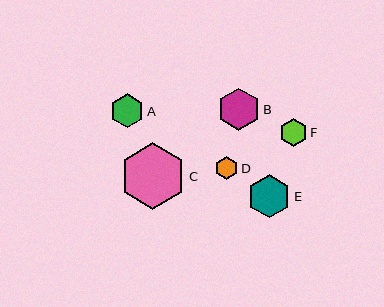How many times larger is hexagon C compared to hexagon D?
Hexagon C is approximately 2.9 times the size of hexagon D.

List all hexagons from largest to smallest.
From largest to smallest: C, E, B, A, F, D.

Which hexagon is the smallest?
Hexagon D is the smallest with a size of approximately 23 pixels.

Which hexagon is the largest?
Hexagon C is the largest with a size of approximately 66 pixels.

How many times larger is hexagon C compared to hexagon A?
Hexagon C is approximately 1.9 times the size of hexagon A.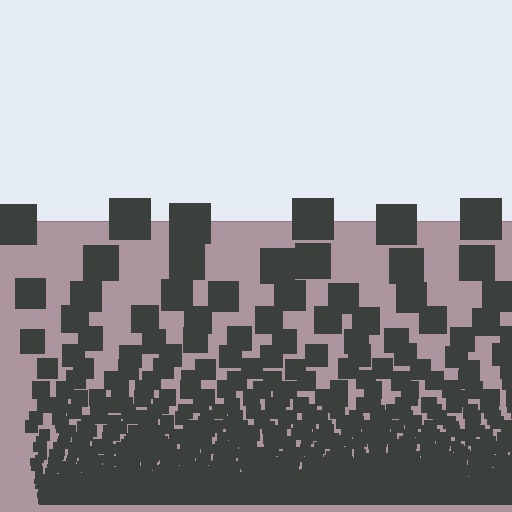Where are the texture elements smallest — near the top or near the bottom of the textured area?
Near the bottom.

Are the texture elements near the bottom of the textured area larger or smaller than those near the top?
Smaller. The gradient is inverted — elements near the bottom are smaller and denser.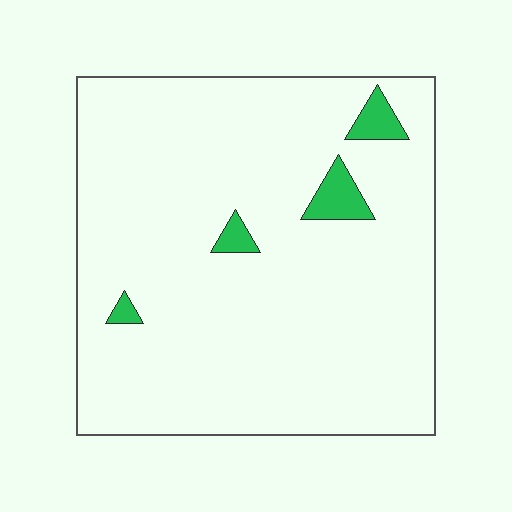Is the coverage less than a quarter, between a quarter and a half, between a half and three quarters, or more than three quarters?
Less than a quarter.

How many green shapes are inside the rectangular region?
4.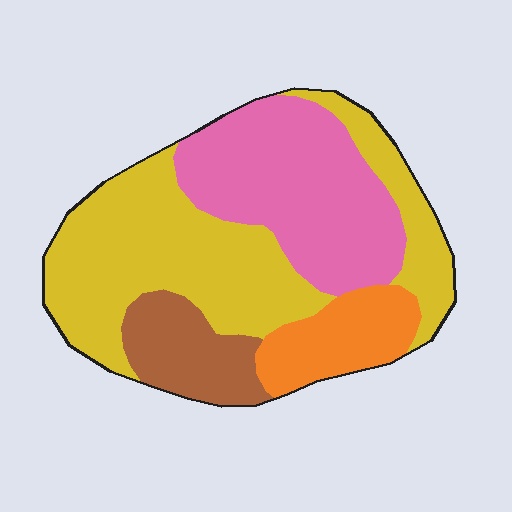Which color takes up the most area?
Yellow, at roughly 45%.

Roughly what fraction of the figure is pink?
Pink covers around 30% of the figure.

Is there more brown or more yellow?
Yellow.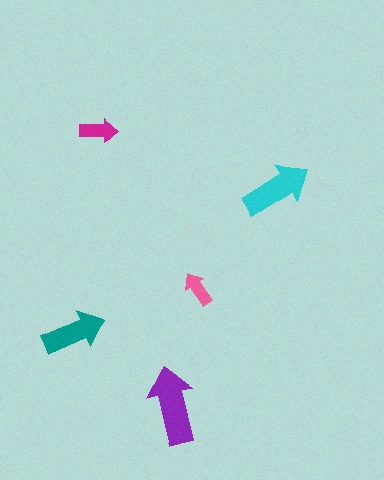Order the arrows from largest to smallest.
the purple one, the cyan one, the teal one, the magenta one, the pink one.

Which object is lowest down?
The purple arrow is bottommost.